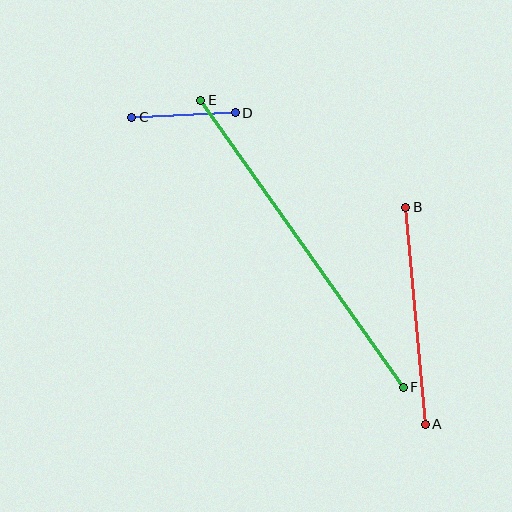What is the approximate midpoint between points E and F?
The midpoint is at approximately (302, 244) pixels.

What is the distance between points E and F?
The distance is approximately 351 pixels.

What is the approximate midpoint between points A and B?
The midpoint is at approximately (416, 316) pixels.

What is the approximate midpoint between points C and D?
The midpoint is at approximately (184, 115) pixels.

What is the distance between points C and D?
The distance is approximately 103 pixels.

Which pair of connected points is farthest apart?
Points E and F are farthest apart.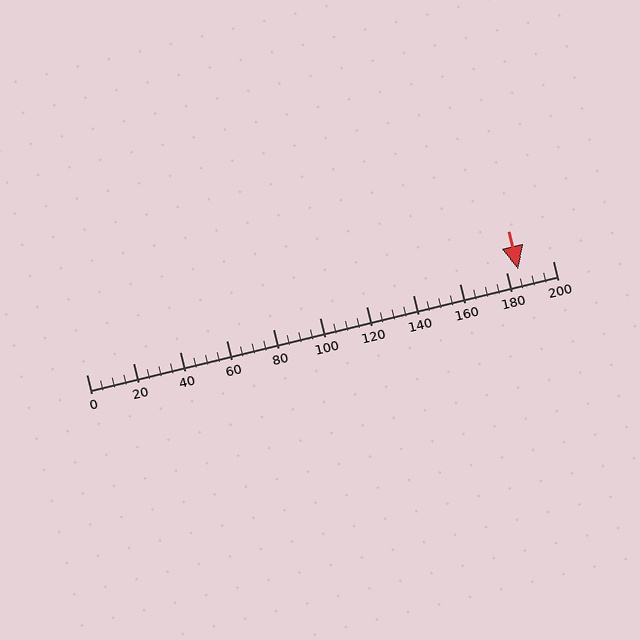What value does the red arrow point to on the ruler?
The red arrow points to approximately 185.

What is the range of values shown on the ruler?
The ruler shows values from 0 to 200.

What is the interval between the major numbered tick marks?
The major tick marks are spaced 20 units apart.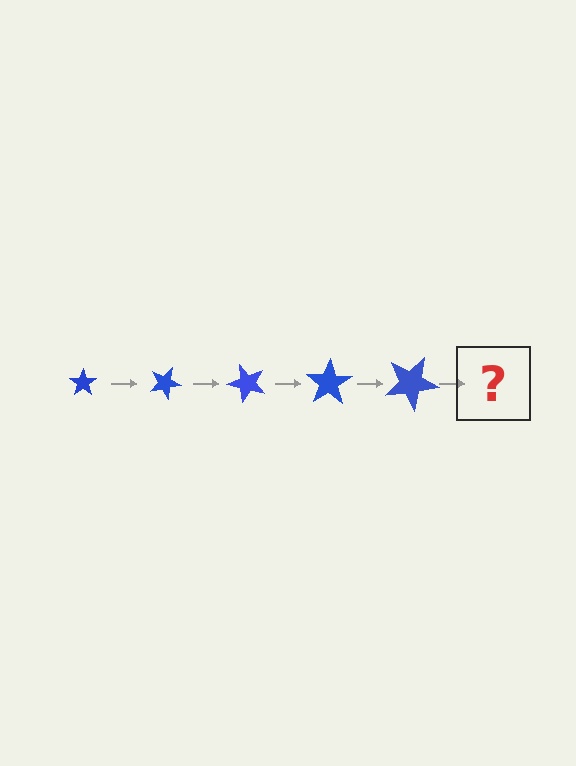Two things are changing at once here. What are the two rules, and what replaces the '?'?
The two rules are that the star grows larger each step and it rotates 25 degrees each step. The '?' should be a star, larger than the previous one and rotated 125 degrees from the start.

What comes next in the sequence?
The next element should be a star, larger than the previous one and rotated 125 degrees from the start.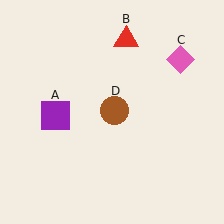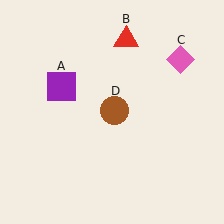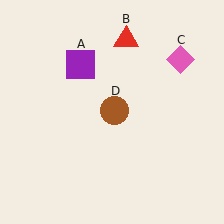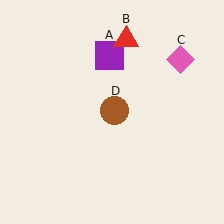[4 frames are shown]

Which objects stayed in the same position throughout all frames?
Red triangle (object B) and pink diamond (object C) and brown circle (object D) remained stationary.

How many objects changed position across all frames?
1 object changed position: purple square (object A).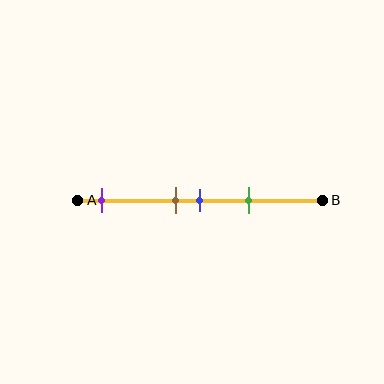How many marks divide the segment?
There are 4 marks dividing the segment.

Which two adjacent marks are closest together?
The brown and blue marks are the closest adjacent pair.